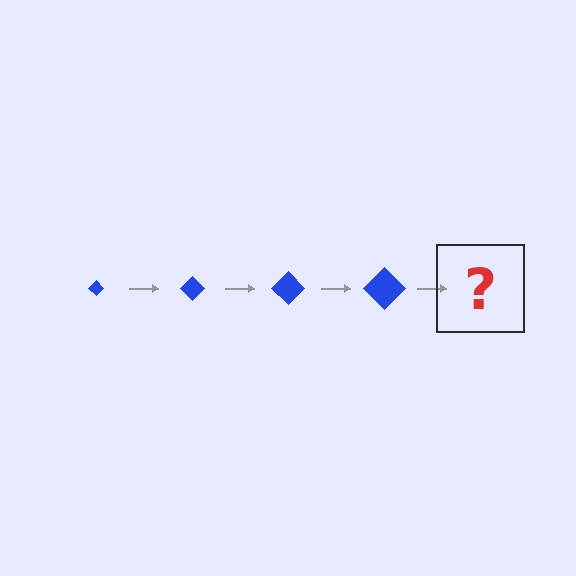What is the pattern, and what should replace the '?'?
The pattern is that the diamond gets progressively larger each step. The '?' should be a blue diamond, larger than the previous one.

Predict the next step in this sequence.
The next step is a blue diamond, larger than the previous one.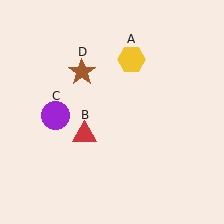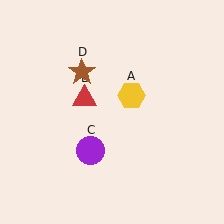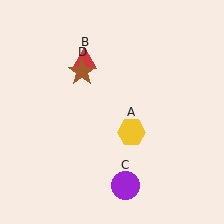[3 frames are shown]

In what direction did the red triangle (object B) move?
The red triangle (object B) moved up.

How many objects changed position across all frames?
3 objects changed position: yellow hexagon (object A), red triangle (object B), purple circle (object C).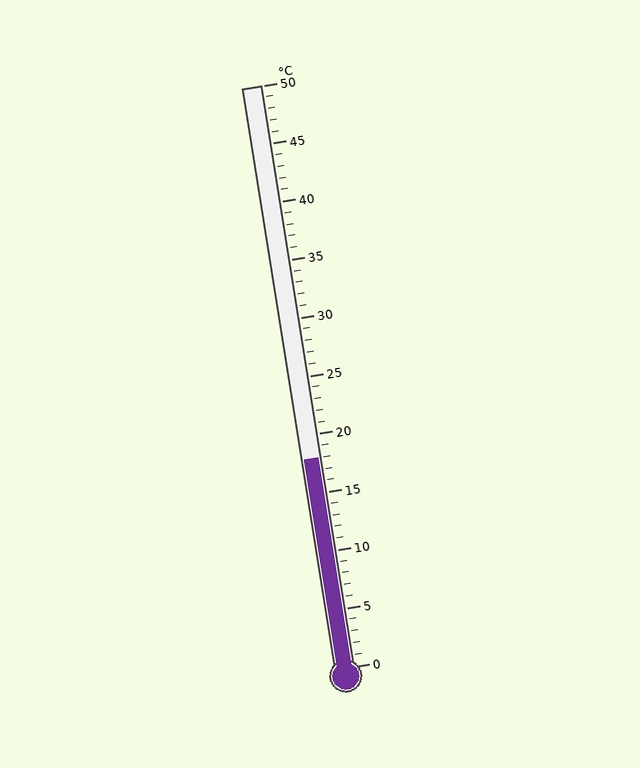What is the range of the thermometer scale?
The thermometer scale ranges from 0°C to 50°C.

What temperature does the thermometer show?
The thermometer shows approximately 18°C.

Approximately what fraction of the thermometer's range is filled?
The thermometer is filled to approximately 35% of its range.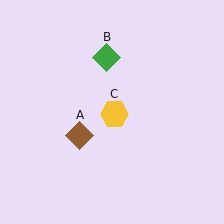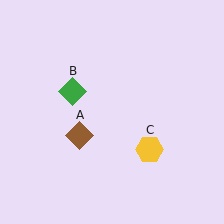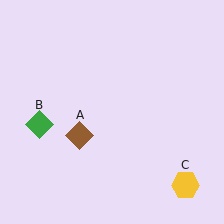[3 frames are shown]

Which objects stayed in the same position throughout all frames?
Brown diamond (object A) remained stationary.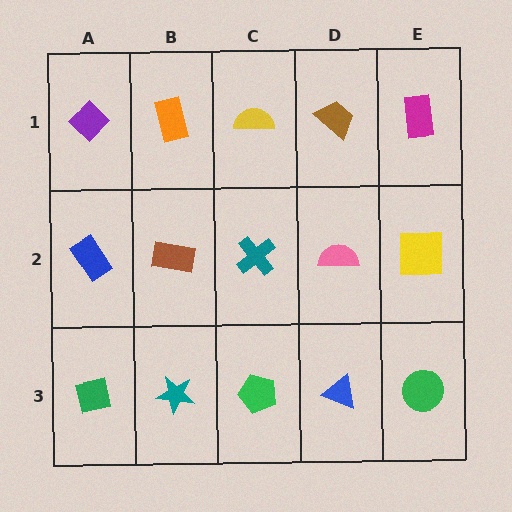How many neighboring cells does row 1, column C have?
3.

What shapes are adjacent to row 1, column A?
A blue rectangle (row 2, column A), an orange rectangle (row 1, column B).